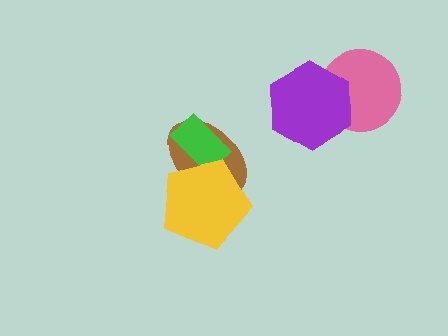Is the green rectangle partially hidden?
Yes, it is partially covered by another shape.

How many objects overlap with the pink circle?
1 object overlaps with the pink circle.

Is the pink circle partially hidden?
Yes, it is partially covered by another shape.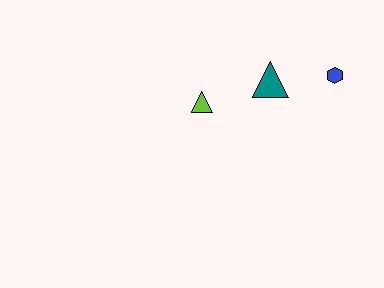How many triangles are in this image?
There are 2 triangles.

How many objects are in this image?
There are 3 objects.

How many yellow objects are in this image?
There are no yellow objects.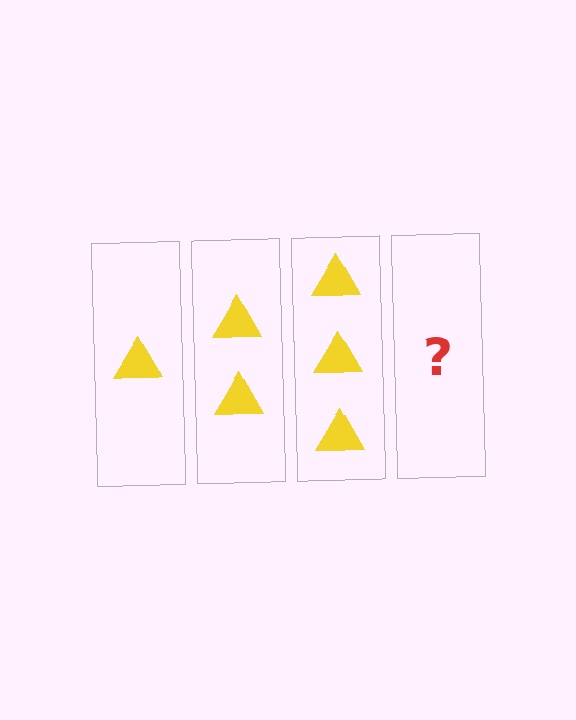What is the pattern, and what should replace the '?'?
The pattern is that each step adds one more triangle. The '?' should be 4 triangles.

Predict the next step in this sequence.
The next step is 4 triangles.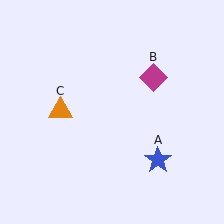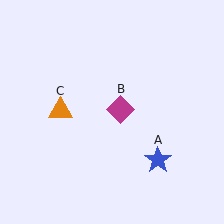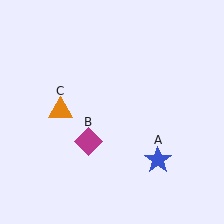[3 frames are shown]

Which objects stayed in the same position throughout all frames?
Blue star (object A) and orange triangle (object C) remained stationary.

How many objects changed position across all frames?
1 object changed position: magenta diamond (object B).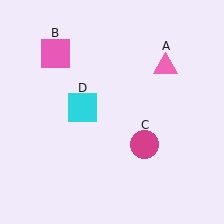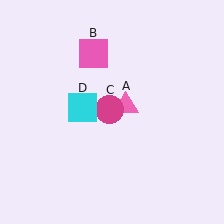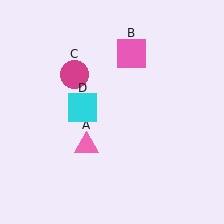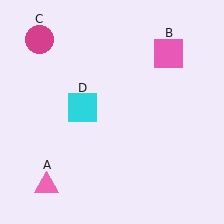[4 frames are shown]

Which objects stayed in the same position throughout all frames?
Cyan square (object D) remained stationary.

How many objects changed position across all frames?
3 objects changed position: pink triangle (object A), pink square (object B), magenta circle (object C).